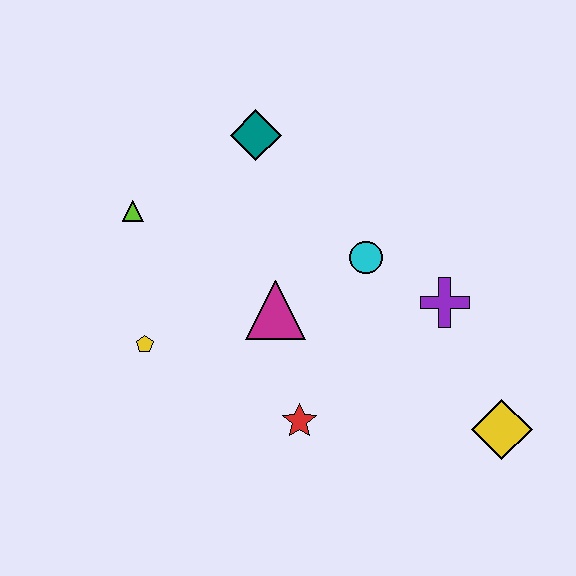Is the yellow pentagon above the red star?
Yes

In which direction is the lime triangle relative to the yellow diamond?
The lime triangle is to the left of the yellow diamond.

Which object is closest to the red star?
The magenta triangle is closest to the red star.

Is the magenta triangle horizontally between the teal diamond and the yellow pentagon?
No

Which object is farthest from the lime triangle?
The yellow diamond is farthest from the lime triangle.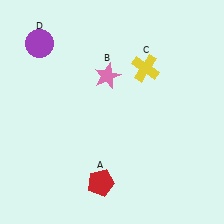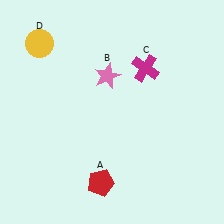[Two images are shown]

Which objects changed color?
C changed from yellow to magenta. D changed from purple to yellow.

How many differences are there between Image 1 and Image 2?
There are 2 differences between the two images.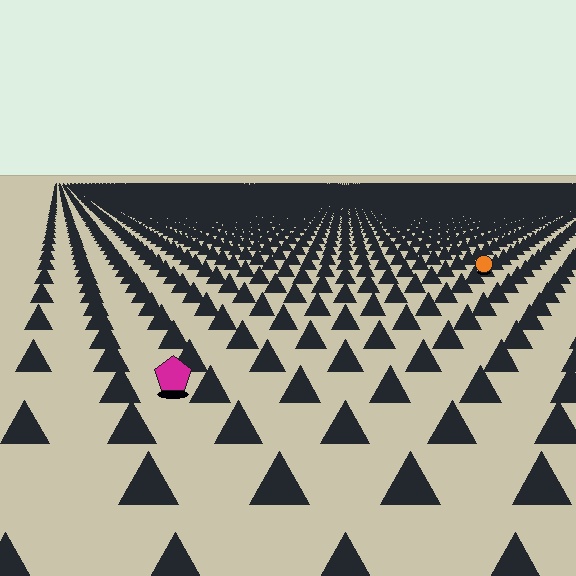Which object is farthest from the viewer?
The orange circle is farthest from the viewer. It appears smaller and the ground texture around it is denser.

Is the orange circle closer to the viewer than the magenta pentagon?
No. The magenta pentagon is closer — you can tell from the texture gradient: the ground texture is coarser near it.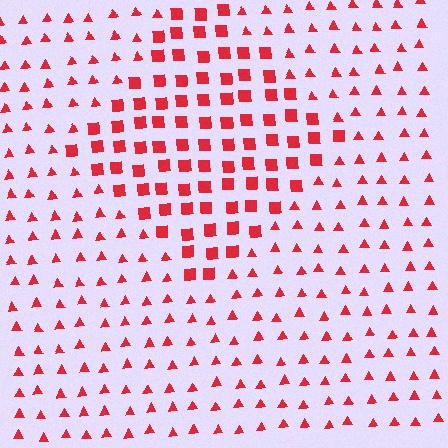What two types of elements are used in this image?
The image uses squares inside the diamond region and triangles outside it.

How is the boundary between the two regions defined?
The boundary is defined by a change in element shape: squares inside vs. triangles outside. All elements share the same color and spacing.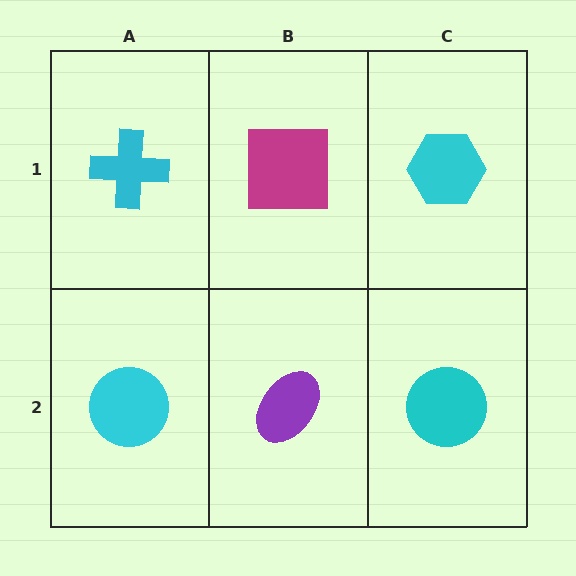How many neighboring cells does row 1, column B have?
3.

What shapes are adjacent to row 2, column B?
A magenta square (row 1, column B), a cyan circle (row 2, column A), a cyan circle (row 2, column C).